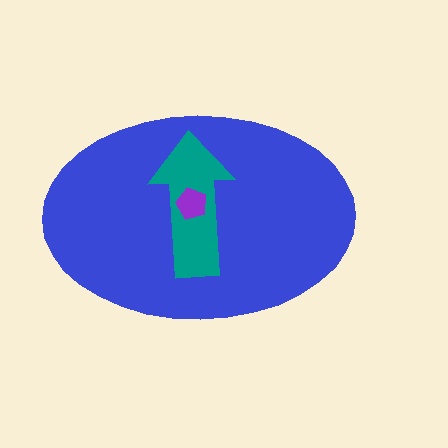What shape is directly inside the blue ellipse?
The teal arrow.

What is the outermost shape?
The blue ellipse.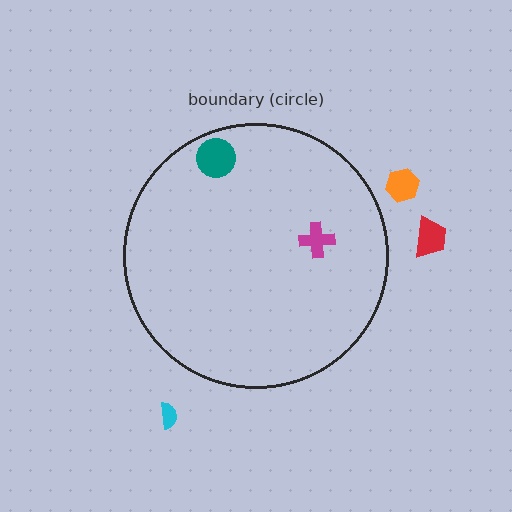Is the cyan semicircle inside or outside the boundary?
Outside.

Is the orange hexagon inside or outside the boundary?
Outside.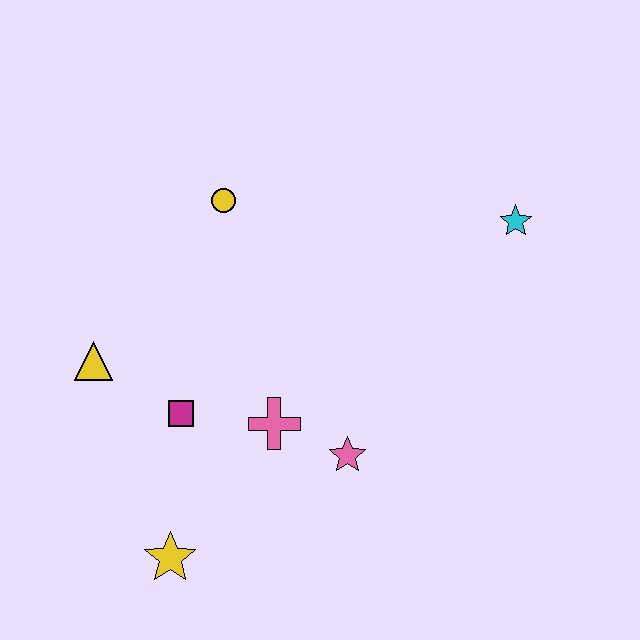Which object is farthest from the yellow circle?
The yellow star is farthest from the yellow circle.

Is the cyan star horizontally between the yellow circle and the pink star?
No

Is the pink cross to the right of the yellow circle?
Yes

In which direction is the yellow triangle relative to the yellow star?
The yellow triangle is above the yellow star.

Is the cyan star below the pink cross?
No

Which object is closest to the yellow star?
The magenta square is closest to the yellow star.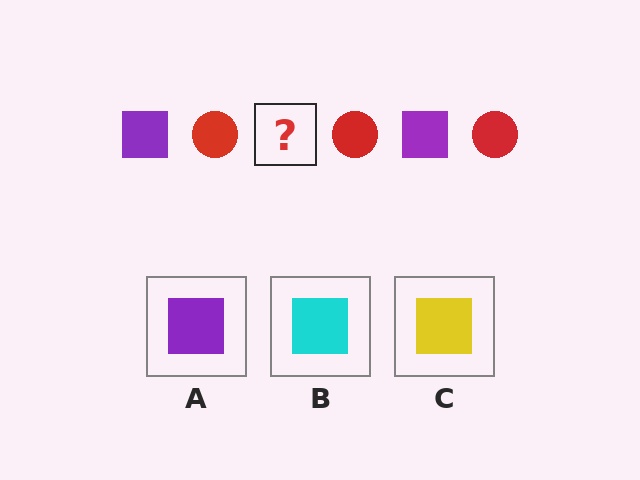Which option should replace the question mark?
Option A.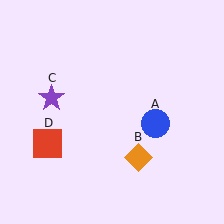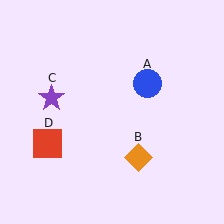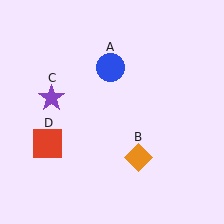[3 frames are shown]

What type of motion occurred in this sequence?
The blue circle (object A) rotated counterclockwise around the center of the scene.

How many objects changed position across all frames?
1 object changed position: blue circle (object A).